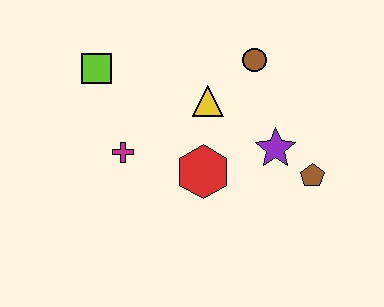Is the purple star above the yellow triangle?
No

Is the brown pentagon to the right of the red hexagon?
Yes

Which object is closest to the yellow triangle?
The brown circle is closest to the yellow triangle.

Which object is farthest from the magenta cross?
The brown pentagon is farthest from the magenta cross.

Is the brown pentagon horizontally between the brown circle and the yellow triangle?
No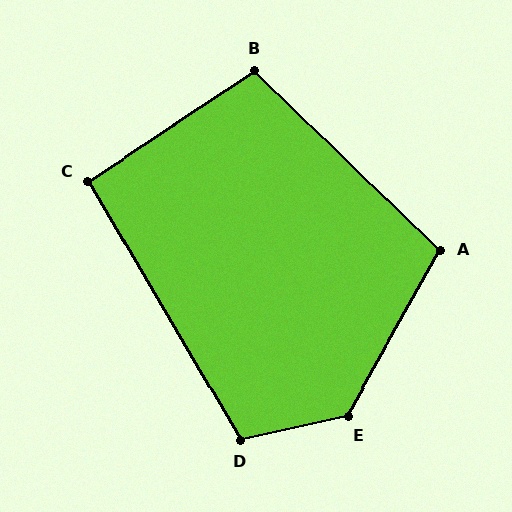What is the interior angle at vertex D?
Approximately 108 degrees (obtuse).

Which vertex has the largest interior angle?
E, at approximately 132 degrees.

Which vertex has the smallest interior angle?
C, at approximately 93 degrees.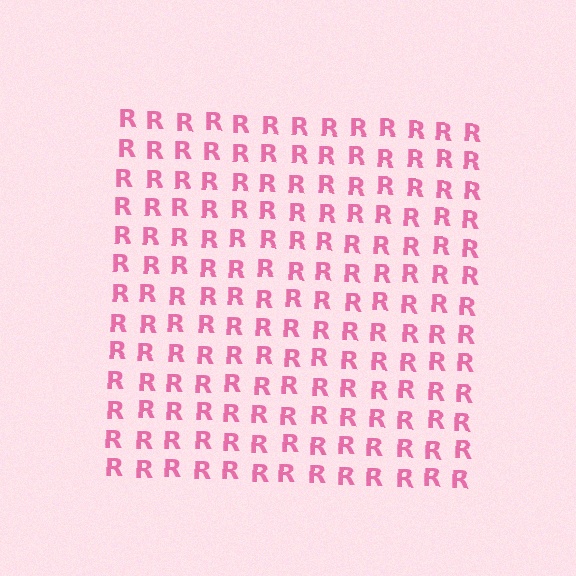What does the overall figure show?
The overall figure shows a square.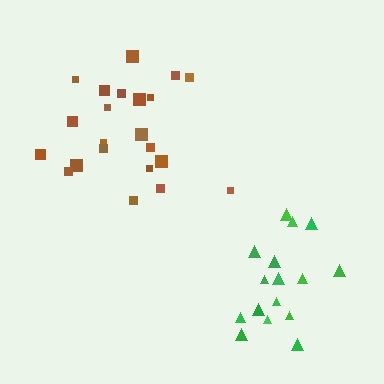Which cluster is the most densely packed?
Green.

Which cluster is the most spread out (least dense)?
Brown.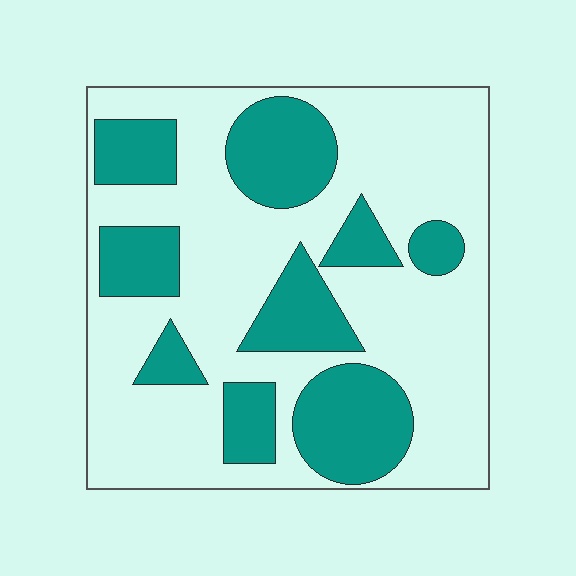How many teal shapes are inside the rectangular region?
9.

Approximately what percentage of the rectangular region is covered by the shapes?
Approximately 30%.